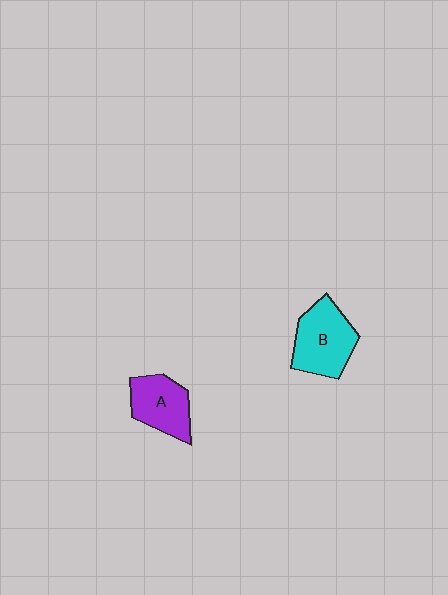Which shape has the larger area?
Shape B (cyan).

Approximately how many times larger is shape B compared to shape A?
Approximately 1.2 times.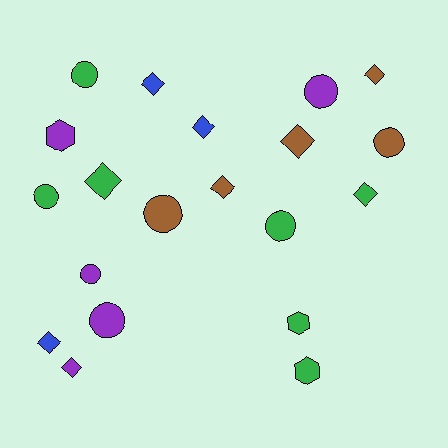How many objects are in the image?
There are 20 objects.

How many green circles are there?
There are 3 green circles.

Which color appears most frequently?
Green, with 7 objects.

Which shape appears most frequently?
Diamond, with 9 objects.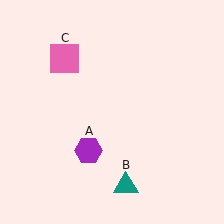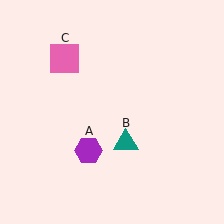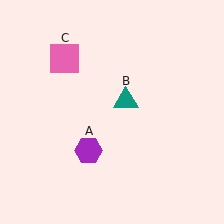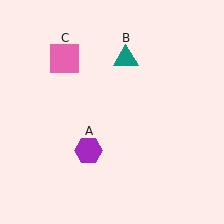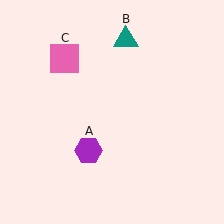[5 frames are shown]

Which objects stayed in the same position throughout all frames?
Purple hexagon (object A) and pink square (object C) remained stationary.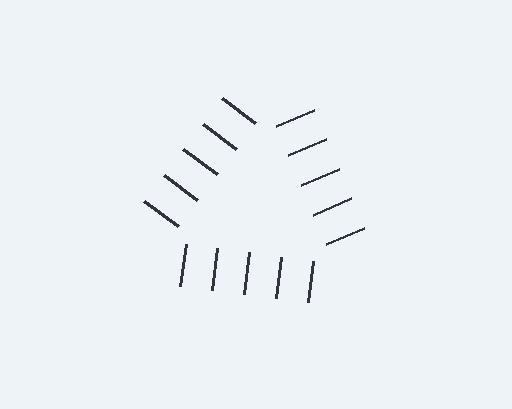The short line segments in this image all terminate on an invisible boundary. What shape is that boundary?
An illusory triangle — the line segments terminate on its edges but no continuous stroke is drawn.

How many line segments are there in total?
15 — 5 along each of the 3 edges.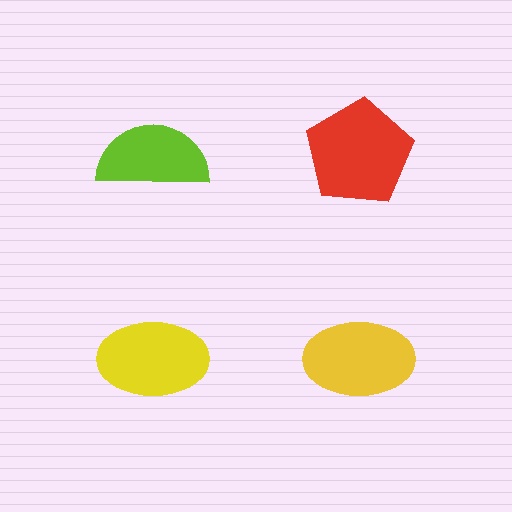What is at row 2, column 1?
A yellow ellipse.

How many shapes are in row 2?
2 shapes.